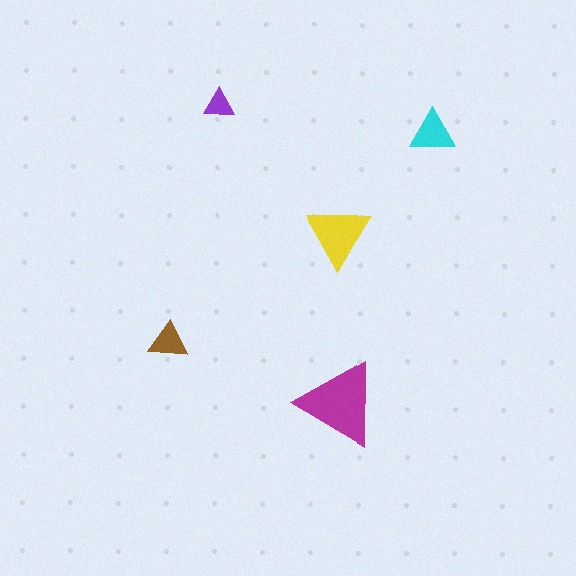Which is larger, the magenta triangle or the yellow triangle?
The magenta one.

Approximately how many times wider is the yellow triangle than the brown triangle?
About 1.5 times wider.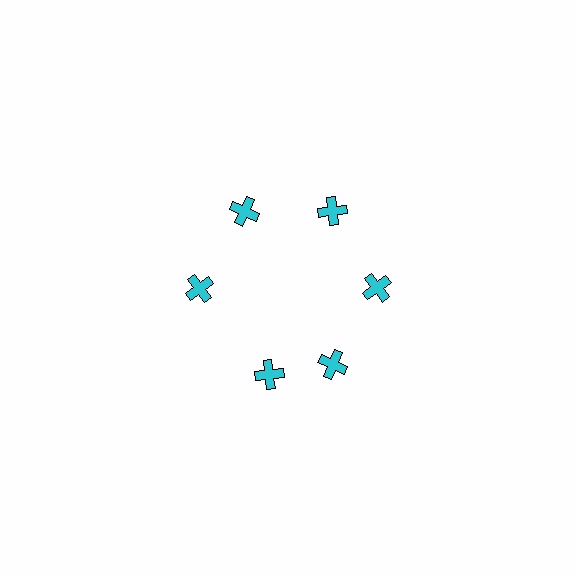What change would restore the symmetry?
The symmetry would be restored by rotating it back into even spacing with its neighbors so that all 6 crosses sit at equal angles and equal distance from the center.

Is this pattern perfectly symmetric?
No. The 6 cyan crosses are arranged in a ring, but one element near the 7 o'clock position is rotated out of alignment along the ring, breaking the 6-fold rotational symmetry.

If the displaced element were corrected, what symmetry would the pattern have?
It would have 6-fold rotational symmetry — the pattern would map onto itself every 60 degrees.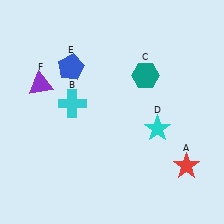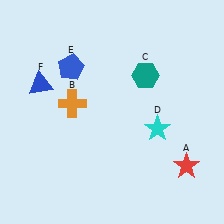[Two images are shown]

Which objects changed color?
B changed from cyan to orange. F changed from purple to blue.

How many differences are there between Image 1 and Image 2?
There are 2 differences between the two images.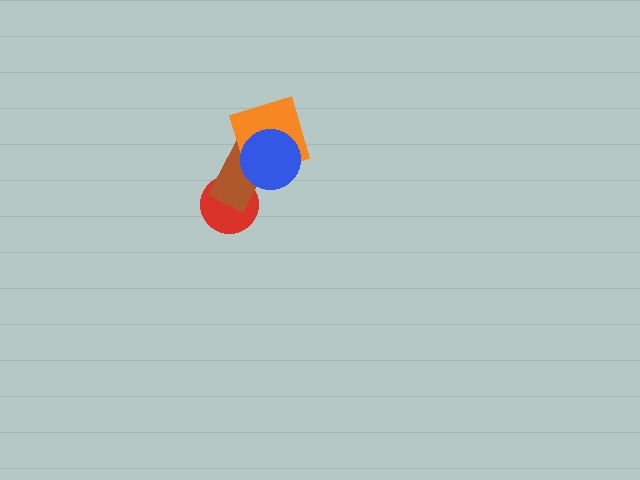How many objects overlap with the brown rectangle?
3 objects overlap with the brown rectangle.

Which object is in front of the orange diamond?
The blue circle is in front of the orange diamond.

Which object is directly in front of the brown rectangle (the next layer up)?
The orange diamond is directly in front of the brown rectangle.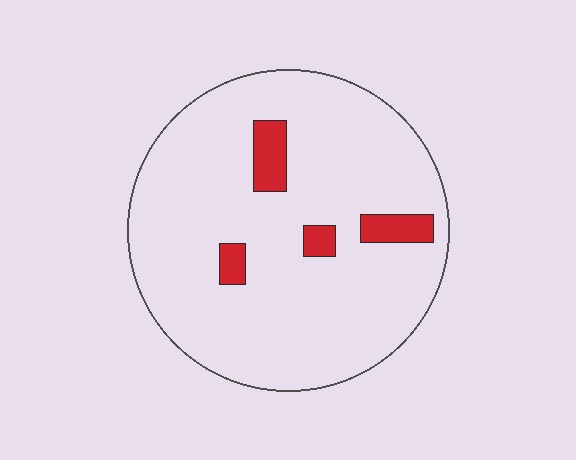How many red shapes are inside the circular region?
4.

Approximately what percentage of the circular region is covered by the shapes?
Approximately 10%.